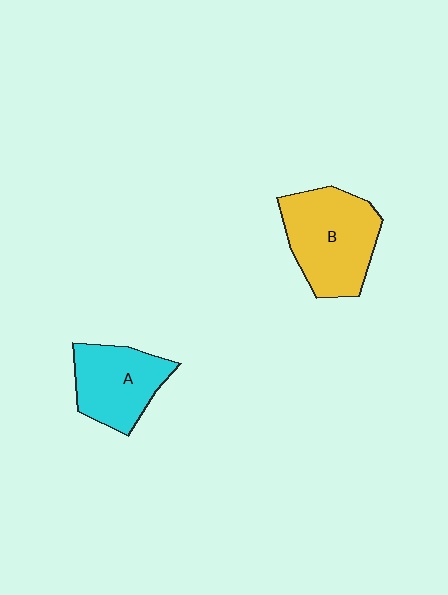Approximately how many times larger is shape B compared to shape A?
Approximately 1.3 times.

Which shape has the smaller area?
Shape A (cyan).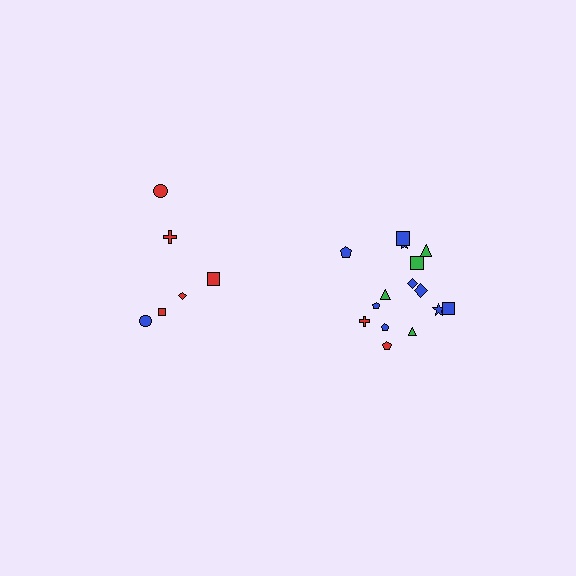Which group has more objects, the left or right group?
The right group.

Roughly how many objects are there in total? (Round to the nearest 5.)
Roughly 20 objects in total.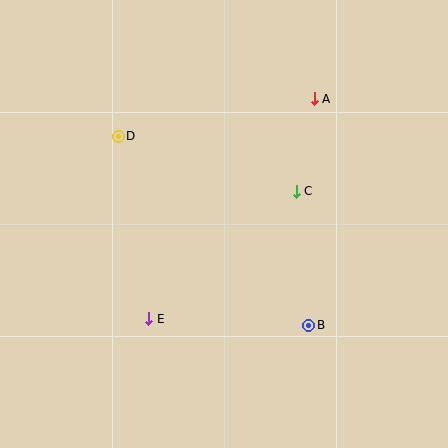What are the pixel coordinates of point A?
Point A is at (314, 99).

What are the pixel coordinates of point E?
Point E is at (149, 319).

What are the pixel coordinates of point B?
Point B is at (309, 325).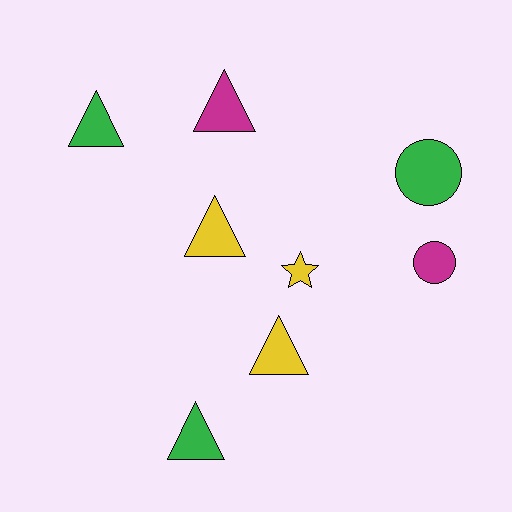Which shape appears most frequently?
Triangle, with 5 objects.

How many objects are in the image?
There are 8 objects.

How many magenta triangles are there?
There is 1 magenta triangle.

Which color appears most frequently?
Green, with 3 objects.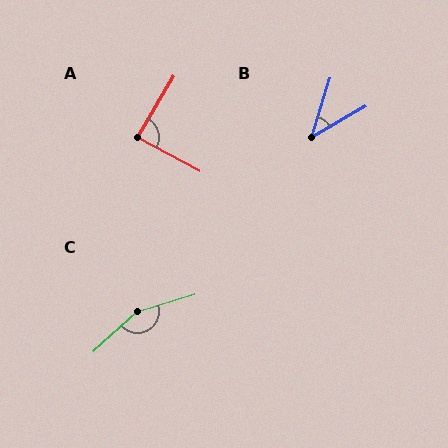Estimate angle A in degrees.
Approximately 88 degrees.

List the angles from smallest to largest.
B (43°), A (88°), C (155°).